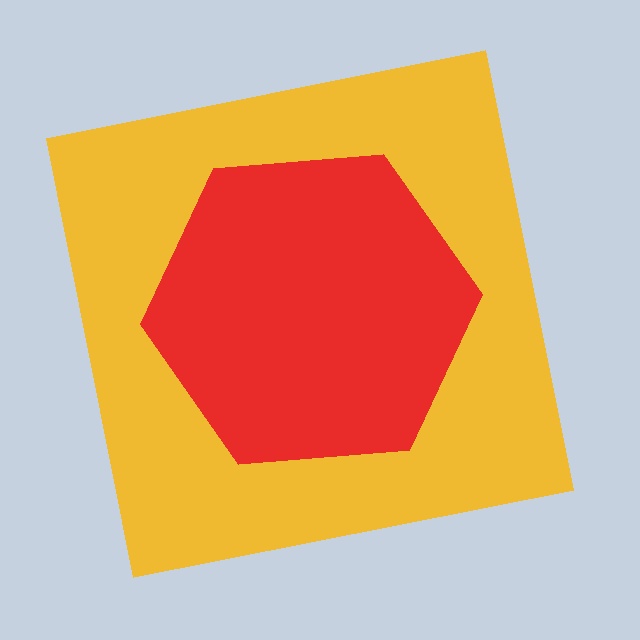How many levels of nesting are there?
2.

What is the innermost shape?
The red hexagon.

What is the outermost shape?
The yellow square.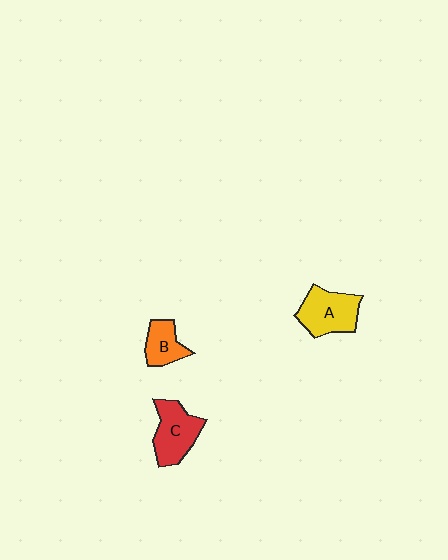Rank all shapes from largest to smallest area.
From largest to smallest: A (yellow), C (red), B (orange).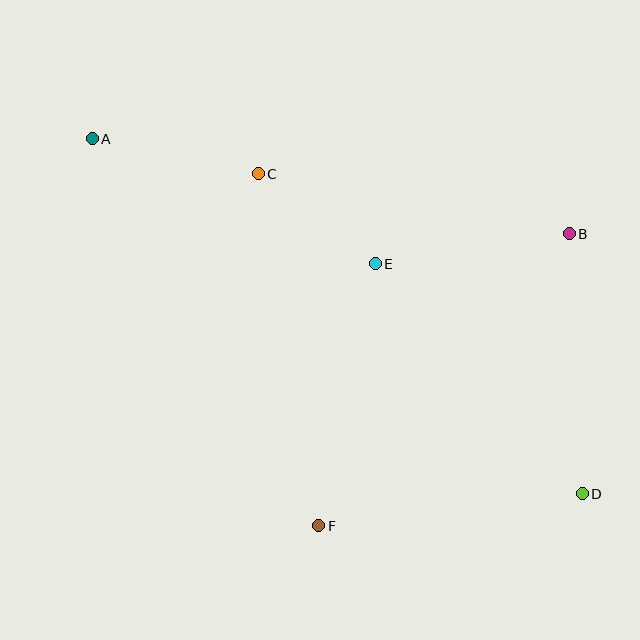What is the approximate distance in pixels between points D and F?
The distance between D and F is approximately 265 pixels.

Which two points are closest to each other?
Points C and E are closest to each other.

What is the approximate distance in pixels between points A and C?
The distance between A and C is approximately 170 pixels.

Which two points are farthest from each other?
Points A and D are farthest from each other.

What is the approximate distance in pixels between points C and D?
The distance between C and D is approximately 455 pixels.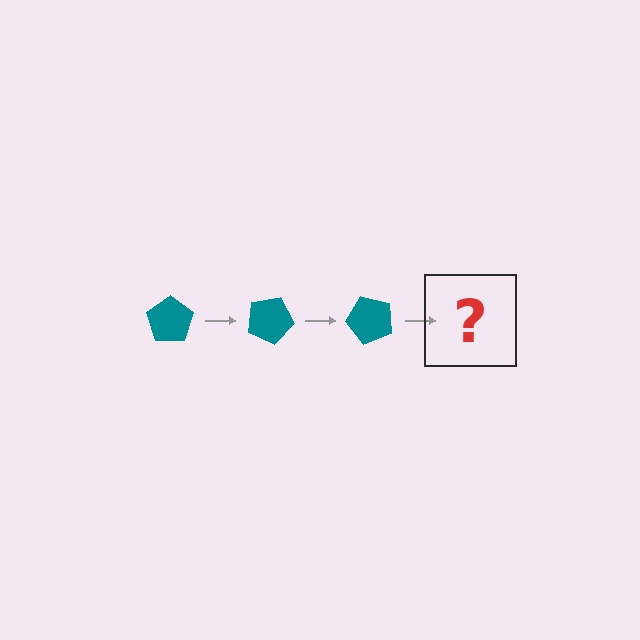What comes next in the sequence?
The next element should be a teal pentagon rotated 75 degrees.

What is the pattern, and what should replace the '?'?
The pattern is that the pentagon rotates 25 degrees each step. The '?' should be a teal pentagon rotated 75 degrees.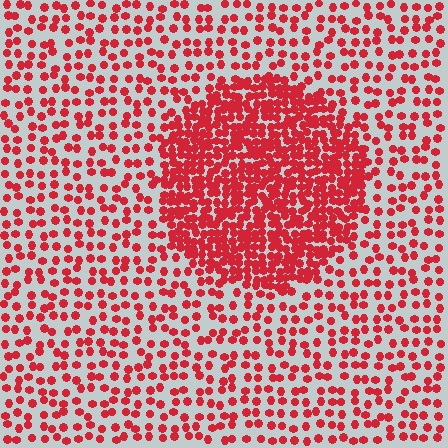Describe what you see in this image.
The image contains small red elements arranged at two different densities. A circle-shaped region is visible where the elements are more densely packed than the surrounding area.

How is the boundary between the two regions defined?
The boundary is defined by a change in element density (approximately 2.5x ratio). All elements are the same color, size, and shape.